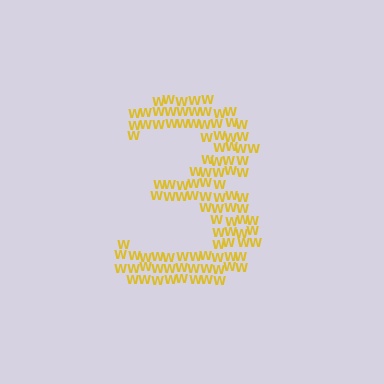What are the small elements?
The small elements are letter W's.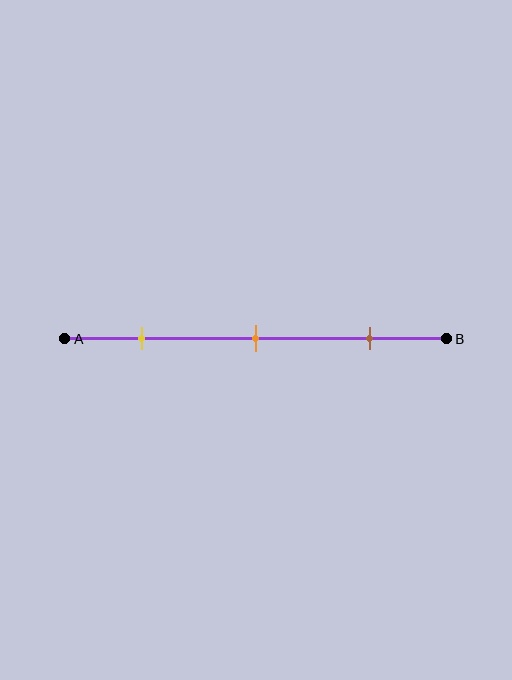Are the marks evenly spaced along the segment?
Yes, the marks are approximately evenly spaced.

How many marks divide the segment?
There are 3 marks dividing the segment.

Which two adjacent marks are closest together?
The yellow and orange marks are the closest adjacent pair.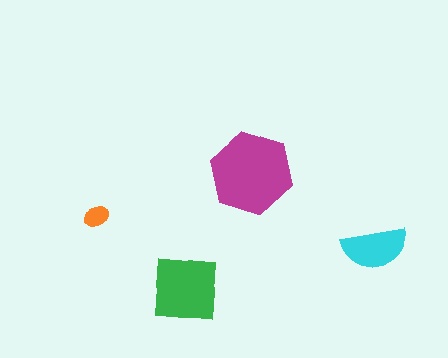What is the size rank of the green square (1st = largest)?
2nd.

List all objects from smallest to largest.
The orange ellipse, the cyan semicircle, the green square, the magenta hexagon.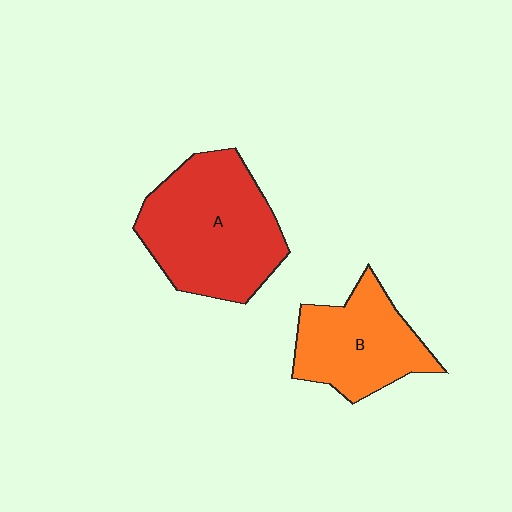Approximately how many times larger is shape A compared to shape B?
Approximately 1.4 times.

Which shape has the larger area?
Shape A (red).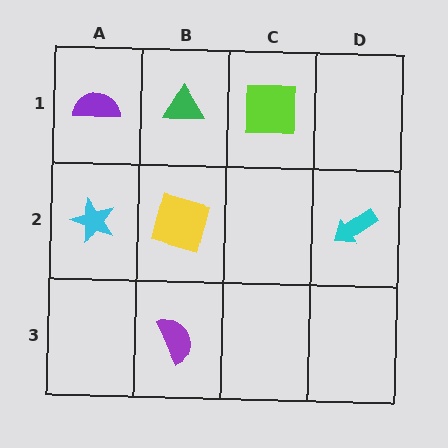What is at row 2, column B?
A yellow square.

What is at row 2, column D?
A cyan arrow.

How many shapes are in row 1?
3 shapes.